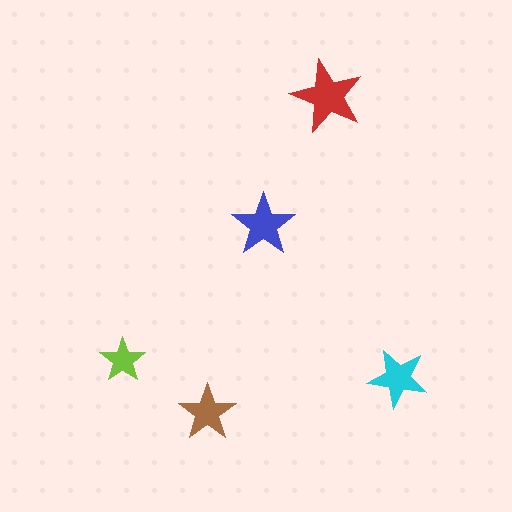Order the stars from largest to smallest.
the red one, the blue one, the cyan one, the brown one, the lime one.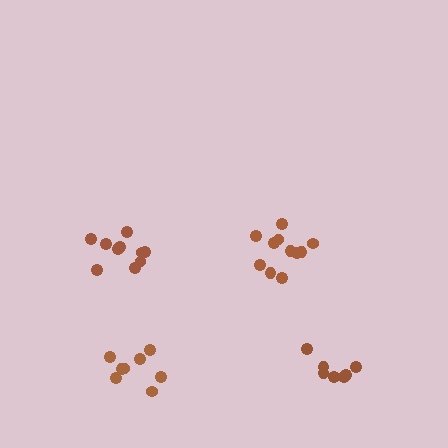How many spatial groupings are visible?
There are 4 spatial groupings.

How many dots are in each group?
Group 1: 11 dots, Group 2: 8 dots, Group 3: 7 dots, Group 4: 10 dots (36 total).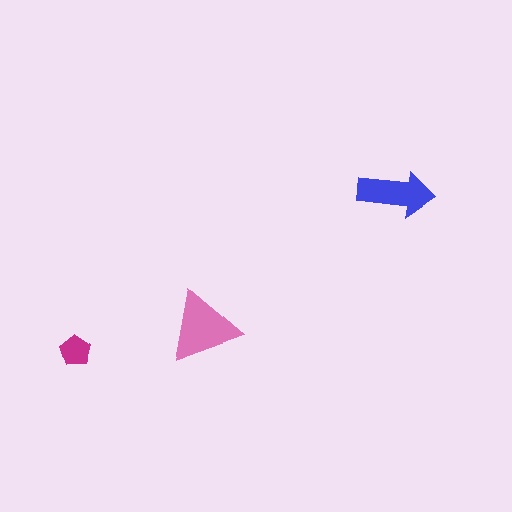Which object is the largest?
The pink triangle.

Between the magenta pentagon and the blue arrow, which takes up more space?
The blue arrow.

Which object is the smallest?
The magenta pentagon.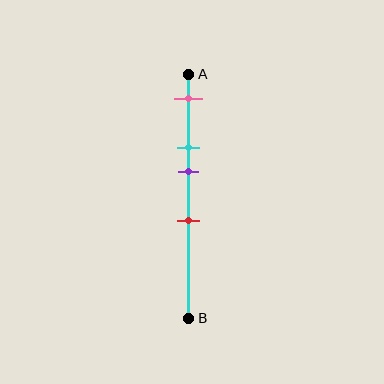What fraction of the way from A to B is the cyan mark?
The cyan mark is approximately 30% (0.3) of the way from A to B.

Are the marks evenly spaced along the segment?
No, the marks are not evenly spaced.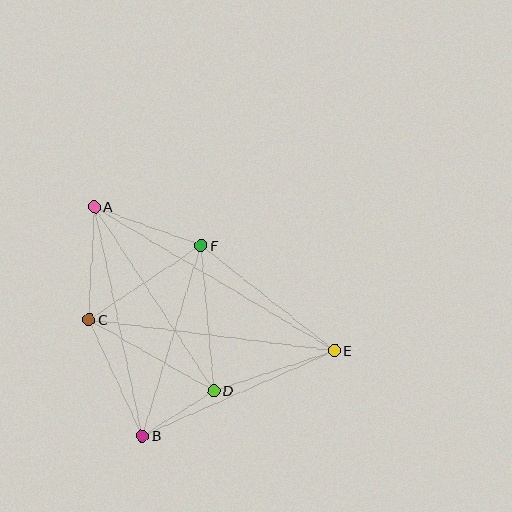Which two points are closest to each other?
Points B and D are closest to each other.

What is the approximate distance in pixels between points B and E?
The distance between B and E is approximately 211 pixels.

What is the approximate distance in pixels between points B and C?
The distance between B and C is approximately 128 pixels.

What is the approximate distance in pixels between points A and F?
The distance between A and F is approximately 114 pixels.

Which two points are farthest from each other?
Points A and E are farthest from each other.